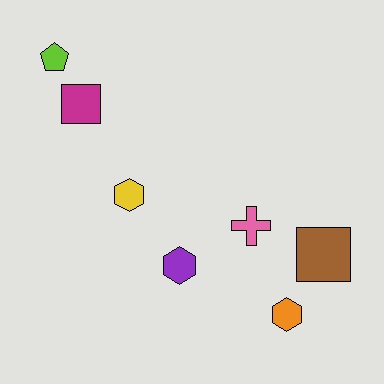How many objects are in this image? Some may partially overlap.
There are 7 objects.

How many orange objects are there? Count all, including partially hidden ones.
There is 1 orange object.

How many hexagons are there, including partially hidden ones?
There are 3 hexagons.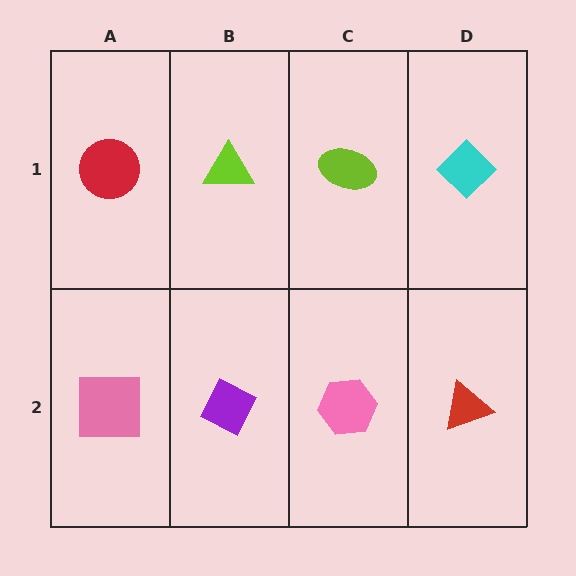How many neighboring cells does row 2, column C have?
3.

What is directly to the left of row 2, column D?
A pink hexagon.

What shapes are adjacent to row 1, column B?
A purple diamond (row 2, column B), a red circle (row 1, column A), a lime ellipse (row 1, column C).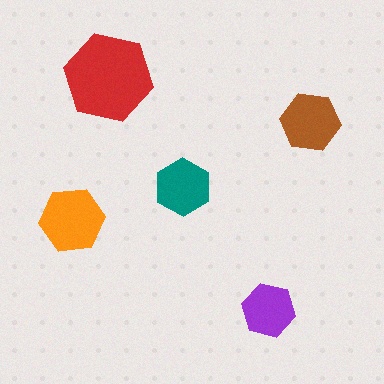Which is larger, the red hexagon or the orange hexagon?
The red one.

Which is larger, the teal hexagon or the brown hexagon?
The brown one.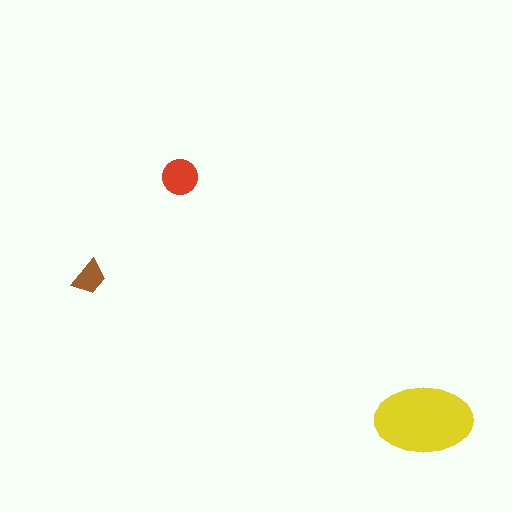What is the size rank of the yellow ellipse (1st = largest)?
1st.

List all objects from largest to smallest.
The yellow ellipse, the red circle, the brown trapezoid.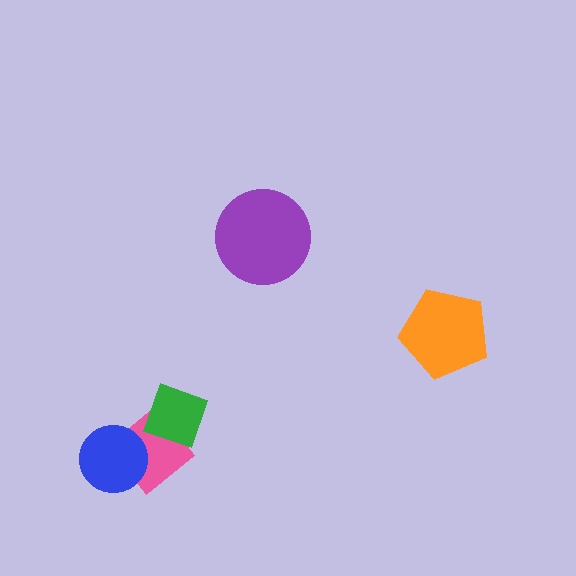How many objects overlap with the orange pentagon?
0 objects overlap with the orange pentagon.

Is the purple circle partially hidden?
No, no other shape covers it.